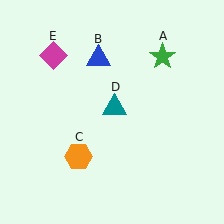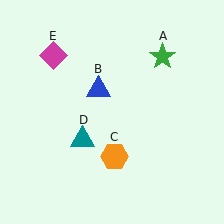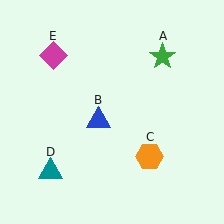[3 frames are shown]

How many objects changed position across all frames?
3 objects changed position: blue triangle (object B), orange hexagon (object C), teal triangle (object D).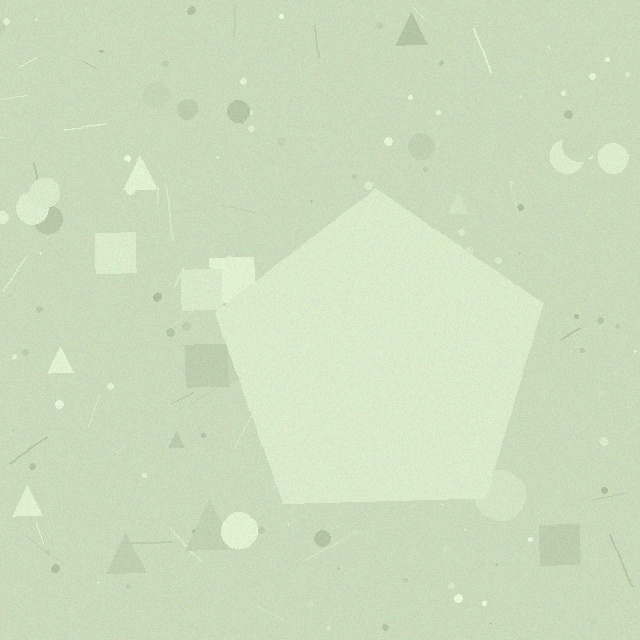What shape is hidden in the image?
A pentagon is hidden in the image.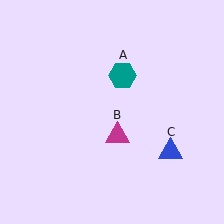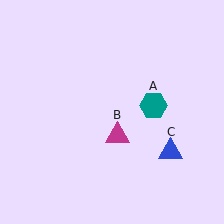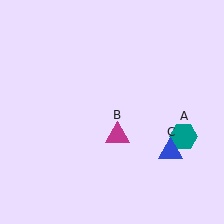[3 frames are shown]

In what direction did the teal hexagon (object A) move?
The teal hexagon (object A) moved down and to the right.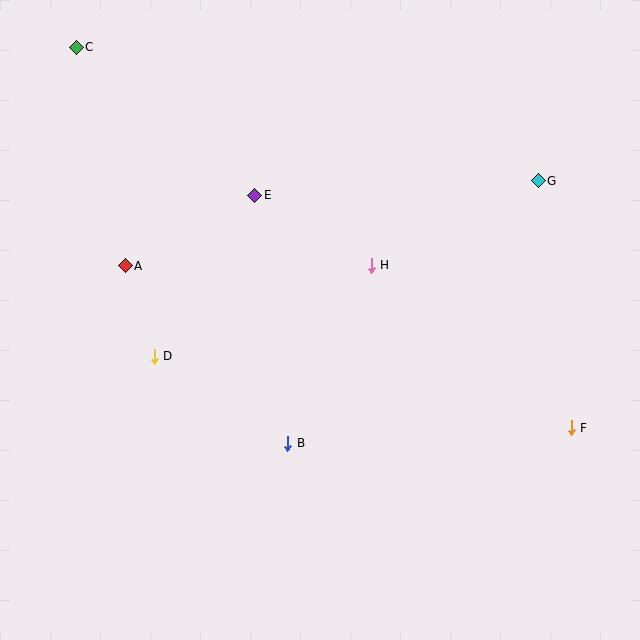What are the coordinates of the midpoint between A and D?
The midpoint between A and D is at (140, 311).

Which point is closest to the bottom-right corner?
Point F is closest to the bottom-right corner.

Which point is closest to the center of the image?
Point H at (371, 265) is closest to the center.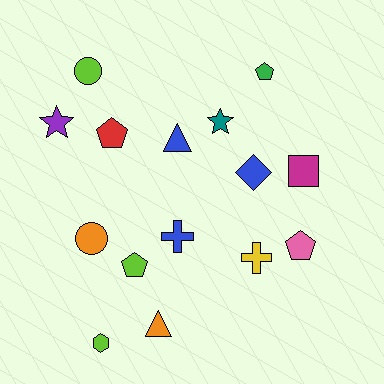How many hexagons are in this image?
There is 1 hexagon.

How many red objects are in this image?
There is 1 red object.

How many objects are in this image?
There are 15 objects.